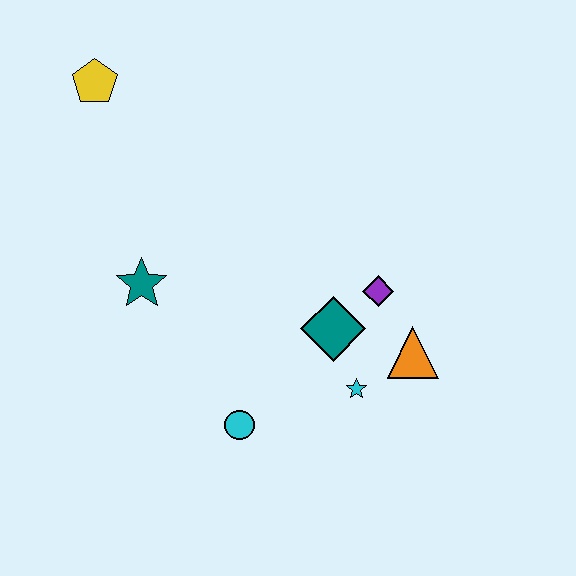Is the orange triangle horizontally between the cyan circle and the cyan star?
No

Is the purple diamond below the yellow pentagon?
Yes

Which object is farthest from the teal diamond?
The yellow pentagon is farthest from the teal diamond.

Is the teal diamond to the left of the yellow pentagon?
No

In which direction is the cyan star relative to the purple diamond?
The cyan star is below the purple diamond.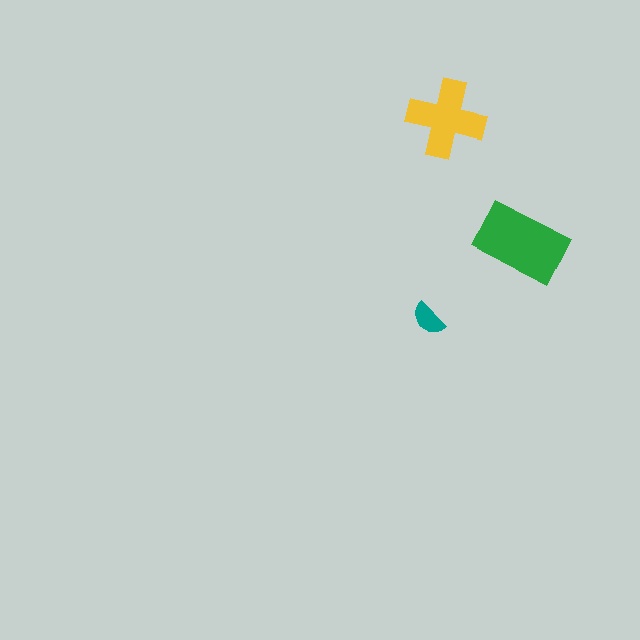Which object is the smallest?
The teal semicircle.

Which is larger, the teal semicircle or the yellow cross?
The yellow cross.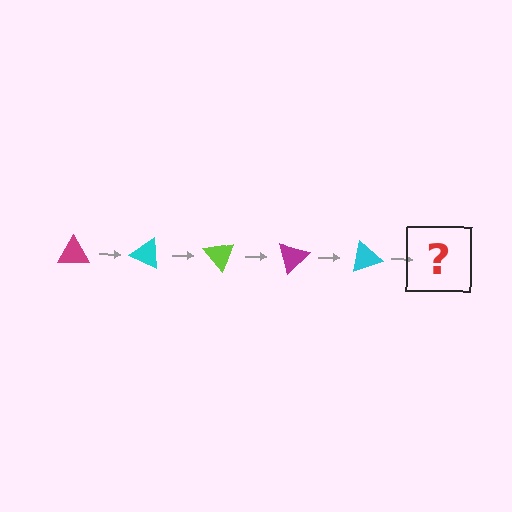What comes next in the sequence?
The next element should be a lime triangle, rotated 125 degrees from the start.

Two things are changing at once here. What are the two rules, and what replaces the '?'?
The two rules are that it rotates 25 degrees each step and the color cycles through magenta, cyan, and lime. The '?' should be a lime triangle, rotated 125 degrees from the start.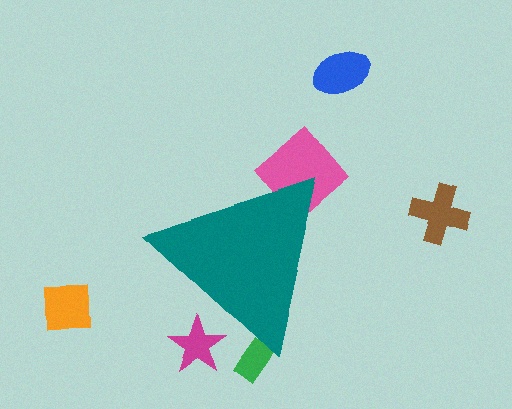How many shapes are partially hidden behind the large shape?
3 shapes are partially hidden.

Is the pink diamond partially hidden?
Yes, the pink diamond is partially hidden behind the teal triangle.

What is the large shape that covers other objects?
A teal triangle.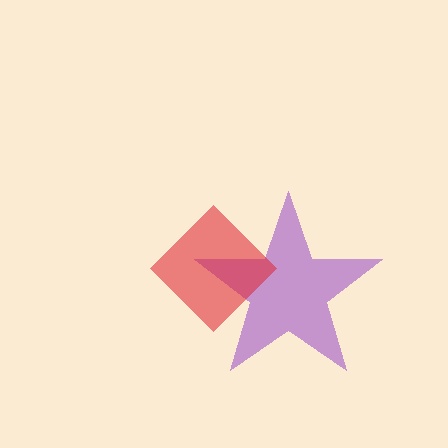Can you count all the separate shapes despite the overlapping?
Yes, there are 2 separate shapes.